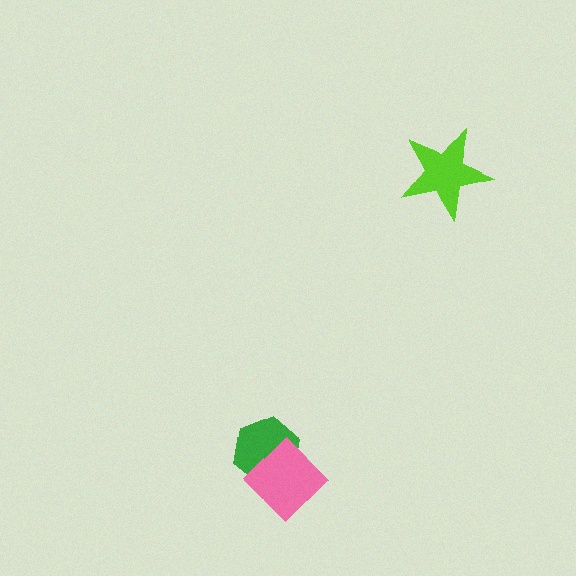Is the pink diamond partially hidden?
No, no other shape covers it.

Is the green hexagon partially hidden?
Yes, it is partially covered by another shape.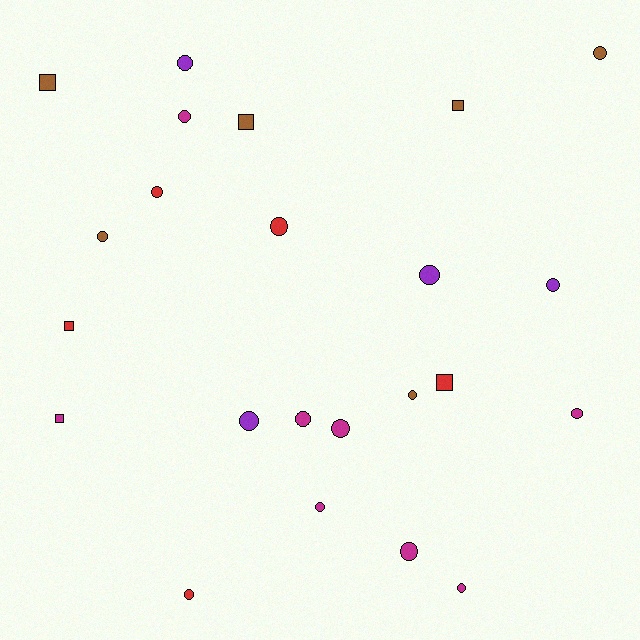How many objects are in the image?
There are 23 objects.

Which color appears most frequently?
Magenta, with 8 objects.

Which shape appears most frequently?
Circle, with 17 objects.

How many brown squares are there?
There are 3 brown squares.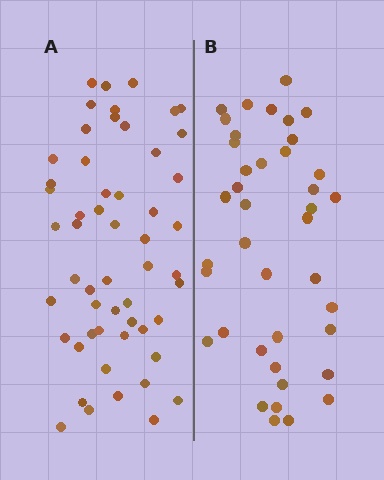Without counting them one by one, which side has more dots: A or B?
Region A (the left region) has more dots.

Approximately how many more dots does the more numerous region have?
Region A has approximately 15 more dots than region B.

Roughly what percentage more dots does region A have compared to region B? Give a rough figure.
About 35% more.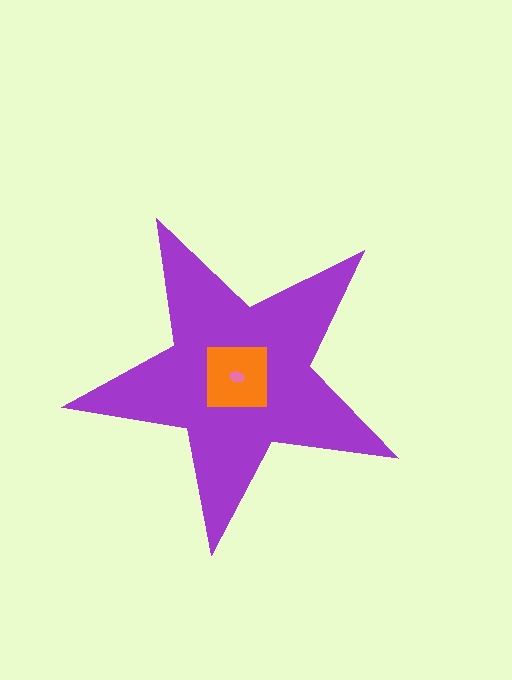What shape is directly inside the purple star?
The orange square.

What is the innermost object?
The pink ellipse.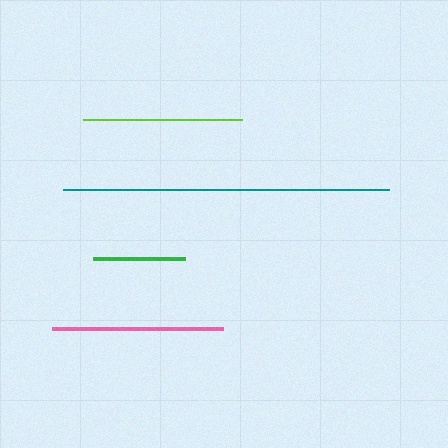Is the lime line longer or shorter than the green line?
The lime line is longer than the green line.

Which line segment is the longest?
The teal line is the longest at approximately 326 pixels.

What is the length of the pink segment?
The pink segment is approximately 170 pixels long.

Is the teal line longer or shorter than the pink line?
The teal line is longer than the pink line.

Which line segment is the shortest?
The green line is the shortest at approximately 92 pixels.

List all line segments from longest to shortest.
From longest to shortest: teal, pink, lime, green.